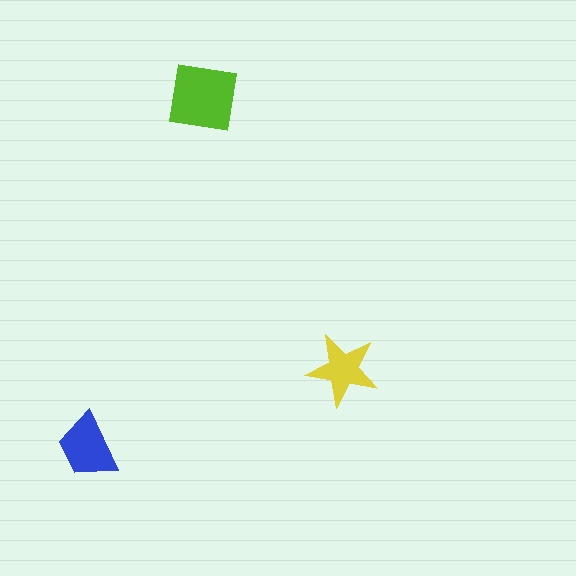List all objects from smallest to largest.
The yellow star, the blue trapezoid, the lime square.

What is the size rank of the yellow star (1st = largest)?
3rd.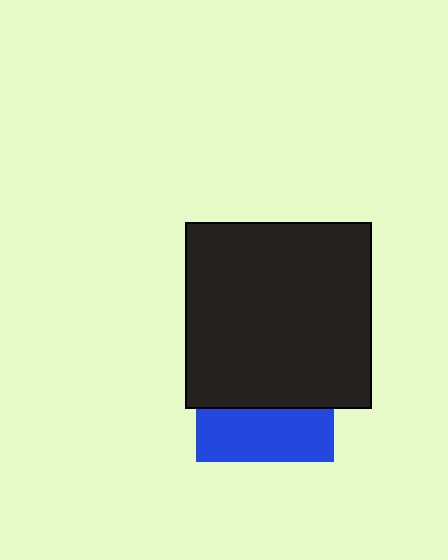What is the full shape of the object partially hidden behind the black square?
The partially hidden object is a blue square.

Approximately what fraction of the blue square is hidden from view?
Roughly 62% of the blue square is hidden behind the black square.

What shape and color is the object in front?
The object in front is a black square.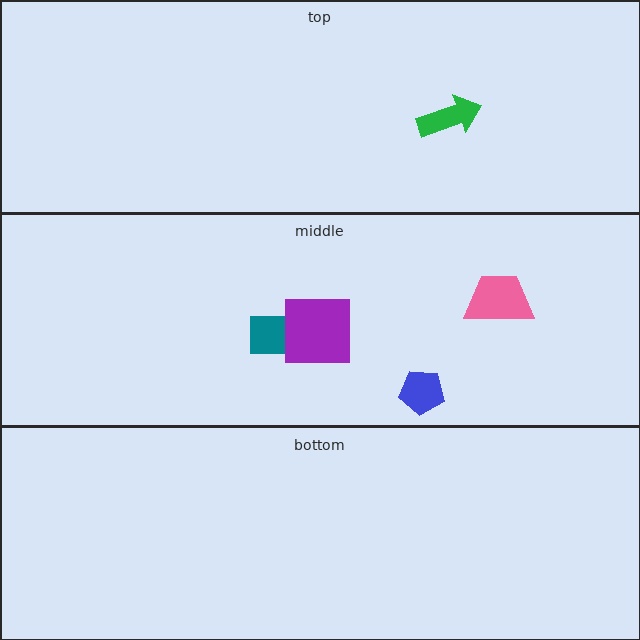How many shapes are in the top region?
1.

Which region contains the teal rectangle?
The middle region.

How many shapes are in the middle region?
4.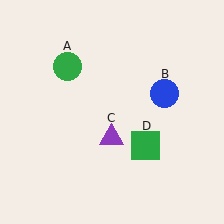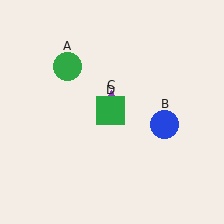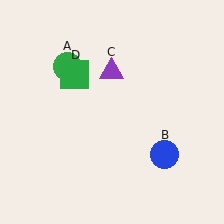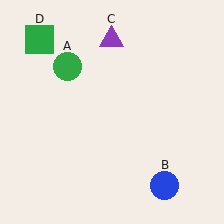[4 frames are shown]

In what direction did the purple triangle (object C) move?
The purple triangle (object C) moved up.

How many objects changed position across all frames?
3 objects changed position: blue circle (object B), purple triangle (object C), green square (object D).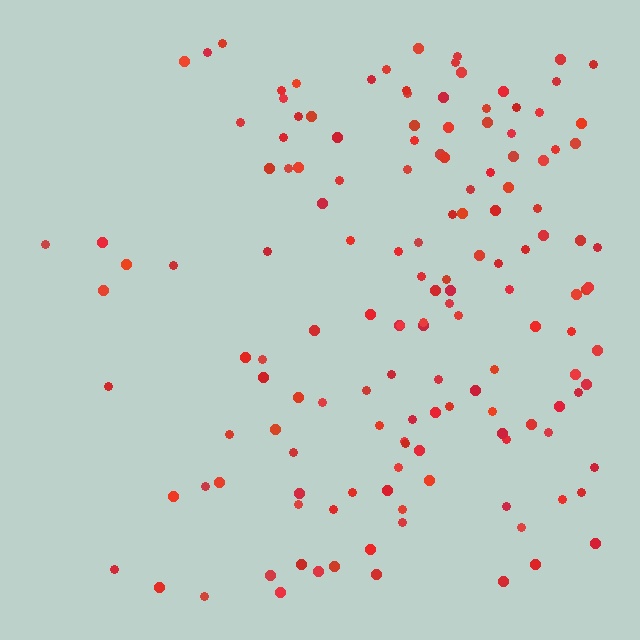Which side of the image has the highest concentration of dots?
The right.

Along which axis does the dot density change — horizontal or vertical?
Horizontal.